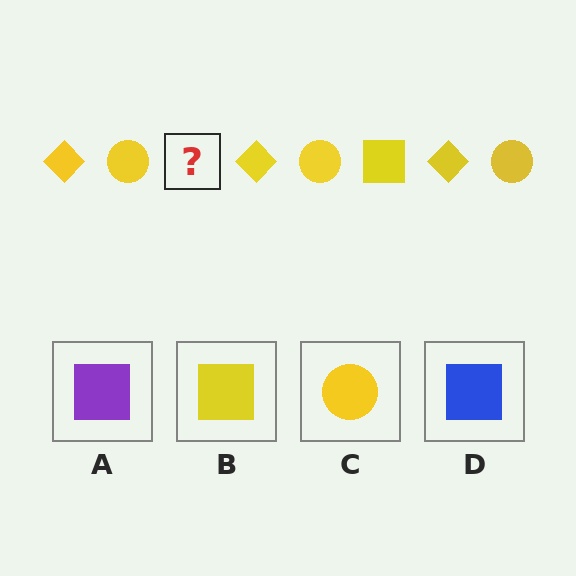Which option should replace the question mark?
Option B.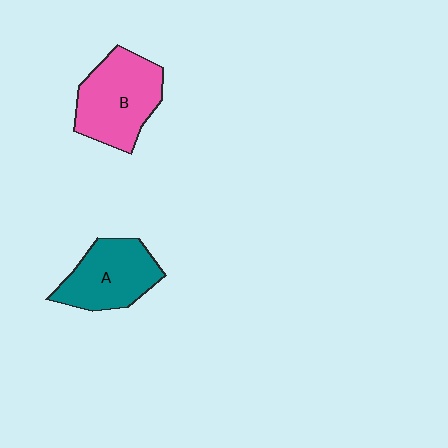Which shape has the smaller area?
Shape A (teal).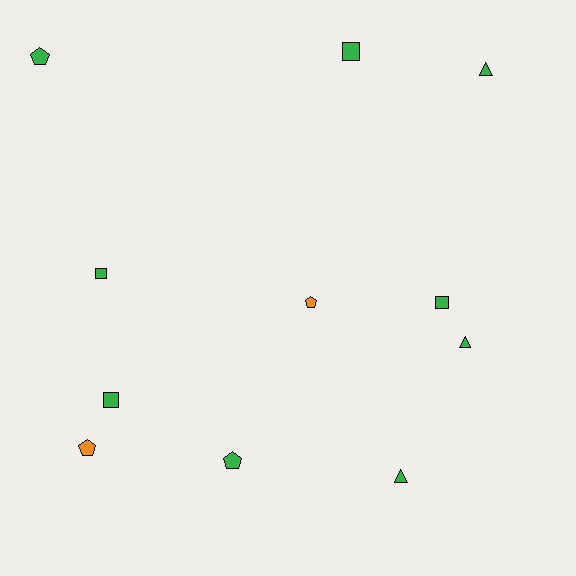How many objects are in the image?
There are 11 objects.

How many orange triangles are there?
There are no orange triangles.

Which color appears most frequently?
Green, with 9 objects.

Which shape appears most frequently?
Square, with 4 objects.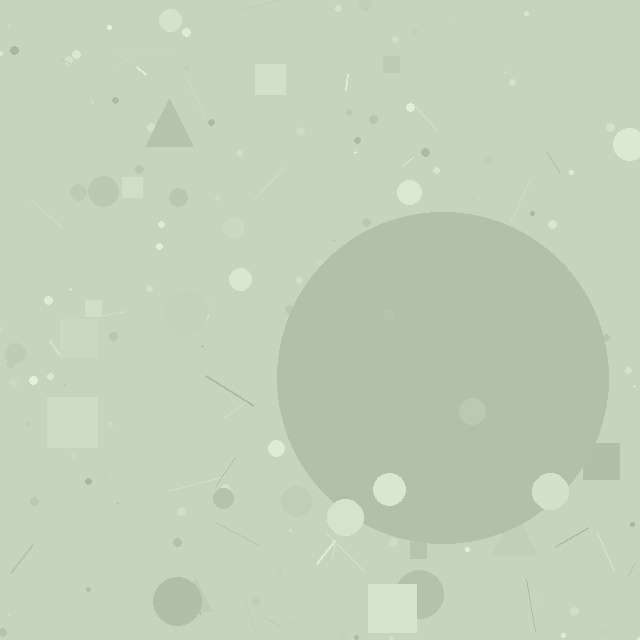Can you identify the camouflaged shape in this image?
The camouflaged shape is a circle.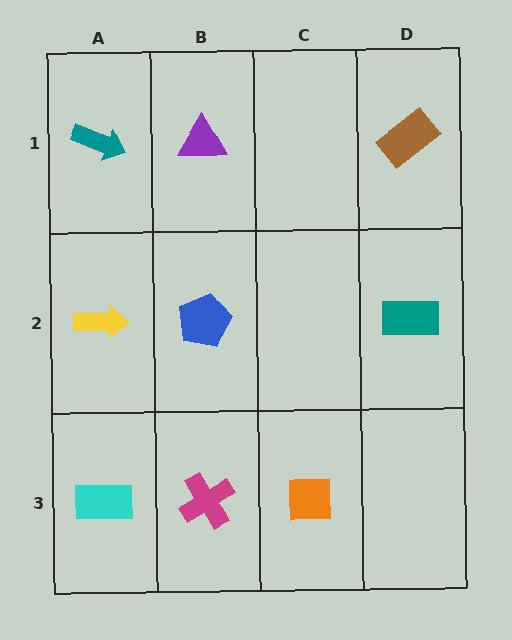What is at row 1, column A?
A teal arrow.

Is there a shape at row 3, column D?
No, that cell is empty.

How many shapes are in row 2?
3 shapes.